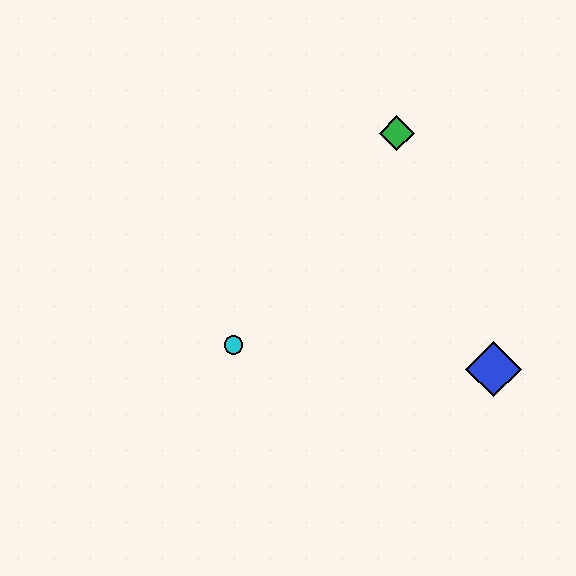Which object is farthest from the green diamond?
The cyan circle is farthest from the green diamond.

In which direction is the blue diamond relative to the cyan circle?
The blue diamond is to the right of the cyan circle.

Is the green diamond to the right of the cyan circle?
Yes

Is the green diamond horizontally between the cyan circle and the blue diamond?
Yes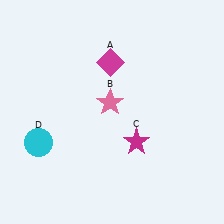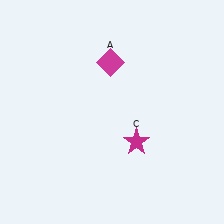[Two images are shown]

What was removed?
The pink star (B), the cyan circle (D) were removed in Image 2.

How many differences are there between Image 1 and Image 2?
There are 2 differences between the two images.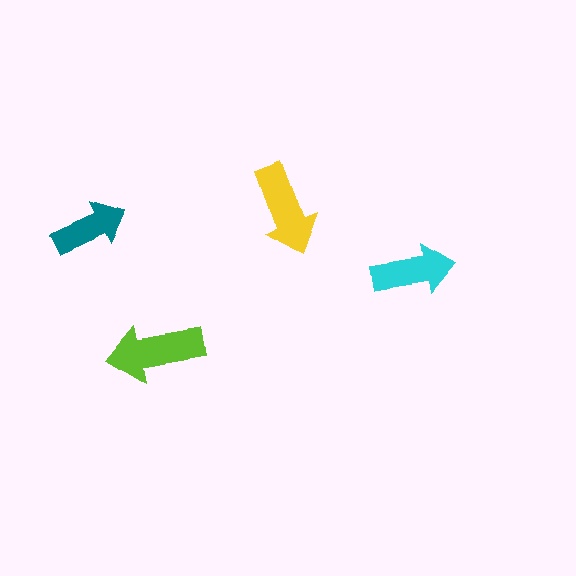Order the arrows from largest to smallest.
the lime one, the yellow one, the cyan one, the teal one.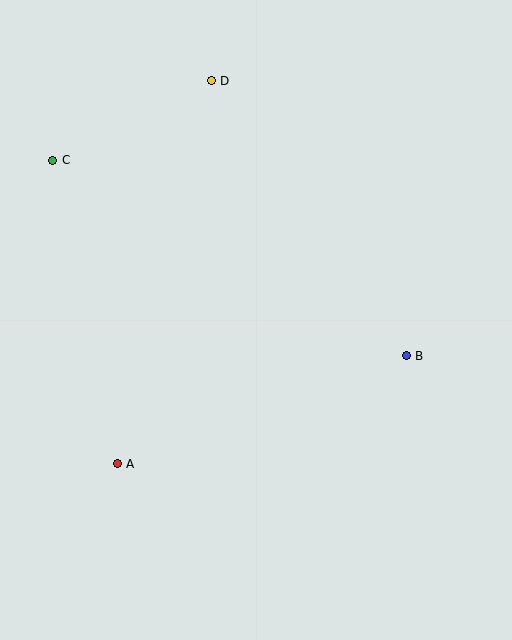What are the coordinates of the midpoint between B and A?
The midpoint between B and A is at (262, 410).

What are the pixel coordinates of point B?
Point B is at (406, 356).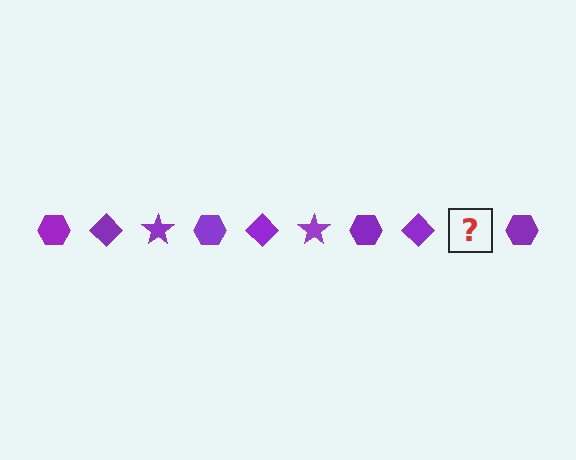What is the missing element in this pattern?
The missing element is a purple star.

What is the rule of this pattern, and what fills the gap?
The rule is that the pattern cycles through hexagon, diamond, star shapes in purple. The gap should be filled with a purple star.